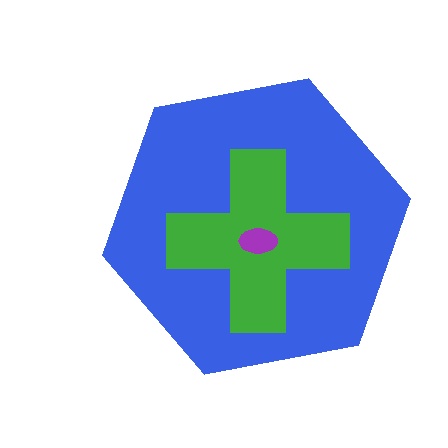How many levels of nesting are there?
3.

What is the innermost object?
The purple ellipse.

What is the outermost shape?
The blue hexagon.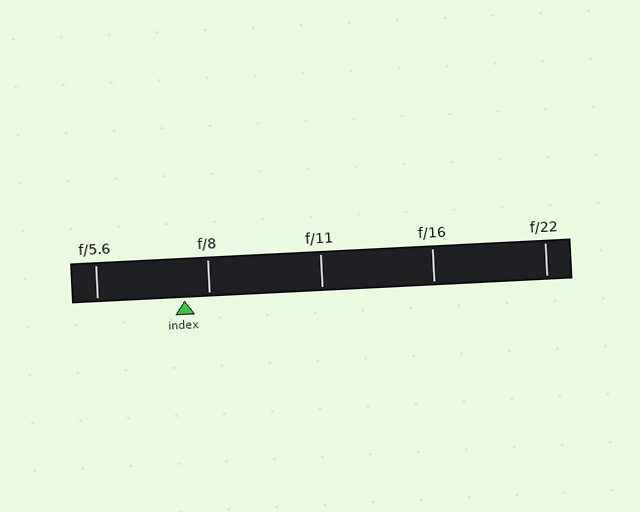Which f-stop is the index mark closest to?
The index mark is closest to f/8.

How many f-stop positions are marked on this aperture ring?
There are 5 f-stop positions marked.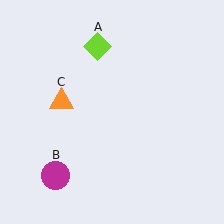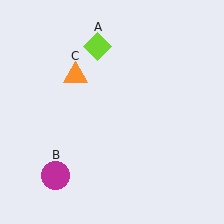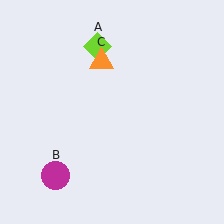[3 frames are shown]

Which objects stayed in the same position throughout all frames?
Lime diamond (object A) and magenta circle (object B) remained stationary.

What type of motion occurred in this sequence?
The orange triangle (object C) rotated clockwise around the center of the scene.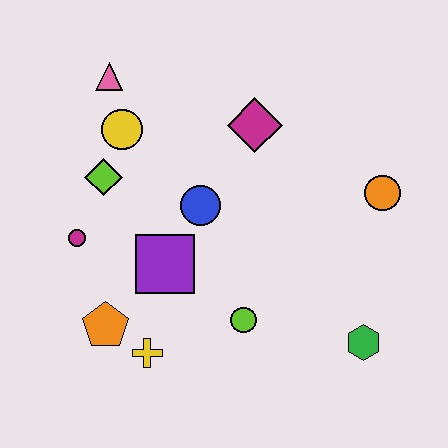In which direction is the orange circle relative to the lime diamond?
The orange circle is to the right of the lime diamond.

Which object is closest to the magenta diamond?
The blue circle is closest to the magenta diamond.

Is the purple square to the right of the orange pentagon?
Yes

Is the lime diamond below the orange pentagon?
No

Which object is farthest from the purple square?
The orange circle is farthest from the purple square.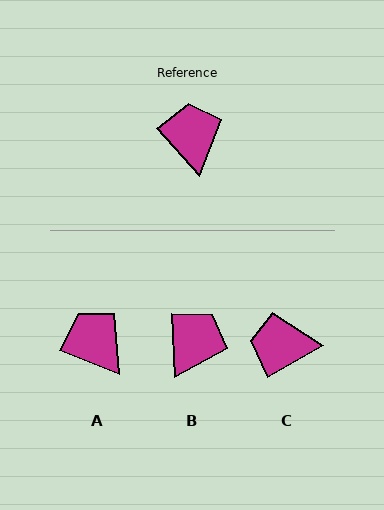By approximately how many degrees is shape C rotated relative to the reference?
Approximately 78 degrees counter-clockwise.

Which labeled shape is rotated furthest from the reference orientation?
C, about 78 degrees away.